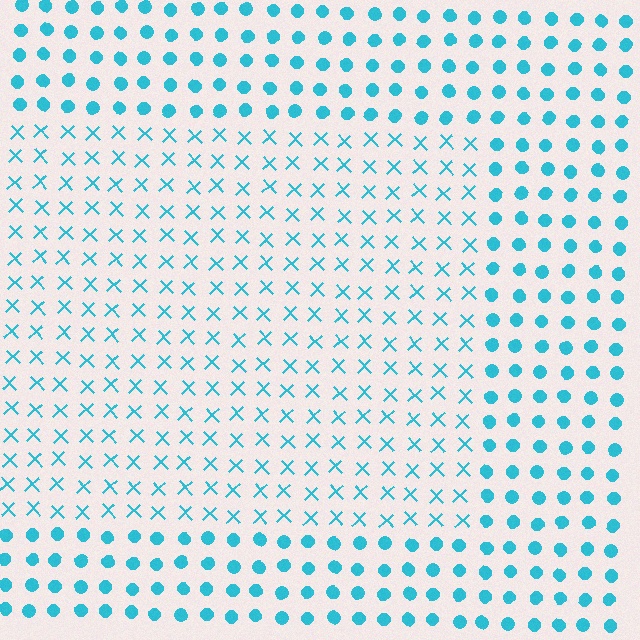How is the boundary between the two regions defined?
The boundary is defined by a change in element shape: X marks inside vs. circles outside. All elements share the same color and spacing.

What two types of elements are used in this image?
The image uses X marks inside the rectangle region and circles outside it.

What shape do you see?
I see a rectangle.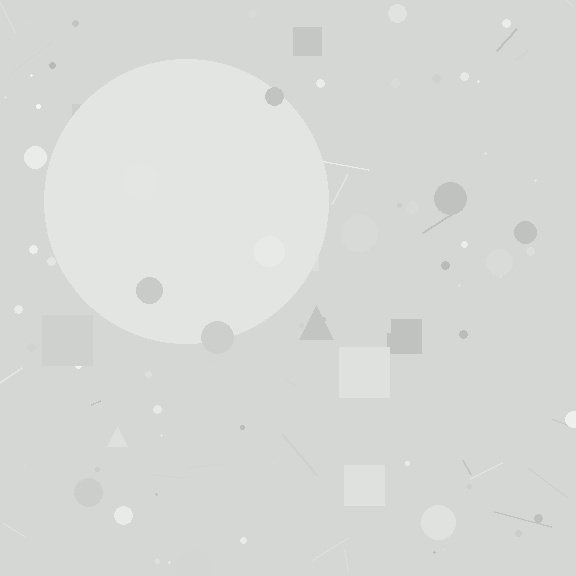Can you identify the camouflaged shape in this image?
The camouflaged shape is a circle.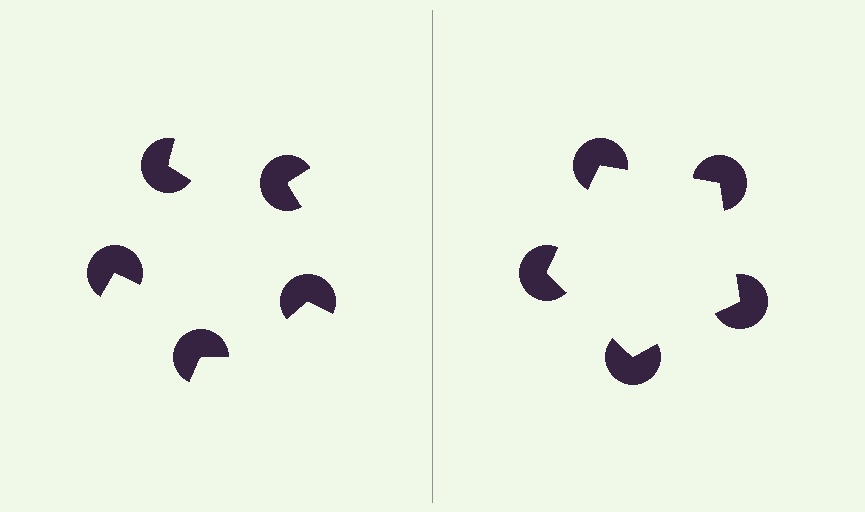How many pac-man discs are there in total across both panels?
10 — 5 on each side.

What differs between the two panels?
The pac-man discs are positioned identically on both sides; only the wedge orientations differ. On the right they align to a pentagon; on the left they are misaligned.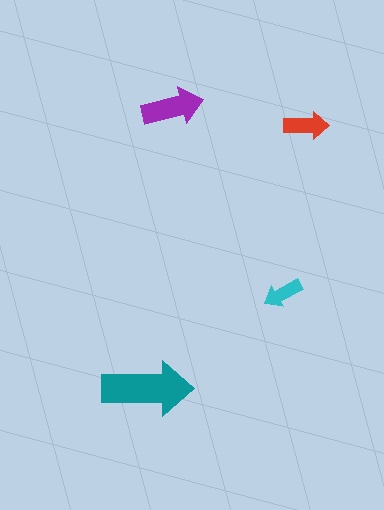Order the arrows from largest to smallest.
the teal one, the purple one, the red one, the cyan one.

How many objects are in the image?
There are 4 objects in the image.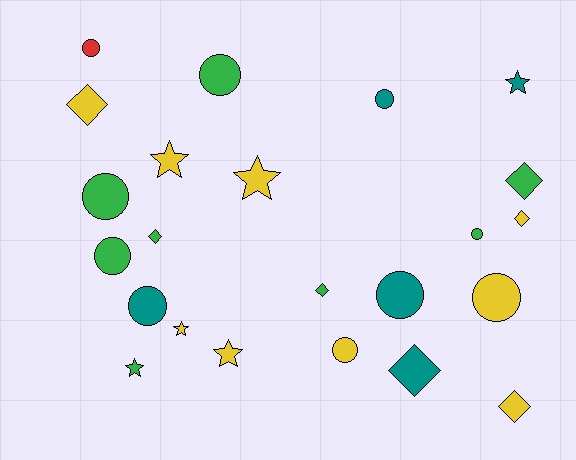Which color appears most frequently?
Yellow, with 9 objects.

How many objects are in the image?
There are 23 objects.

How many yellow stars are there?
There are 4 yellow stars.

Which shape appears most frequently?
Circle, with 10 objects.